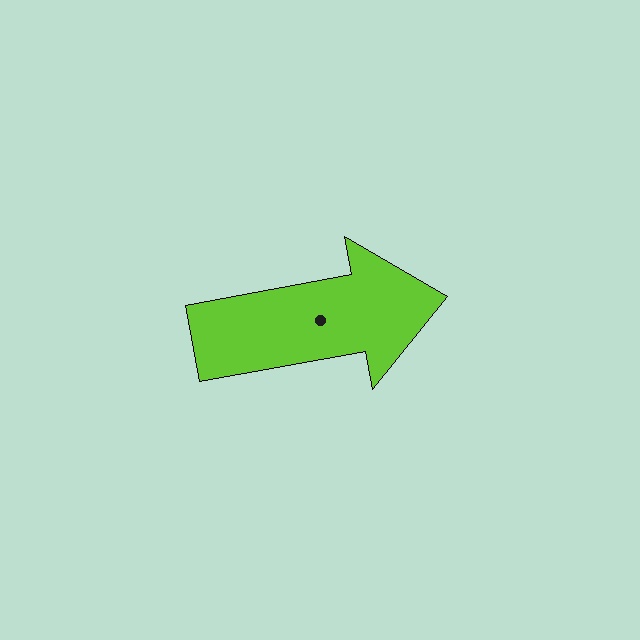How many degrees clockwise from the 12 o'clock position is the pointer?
Approximately 79 degrees.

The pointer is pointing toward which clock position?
Roughly 3 o'clock.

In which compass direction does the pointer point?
East.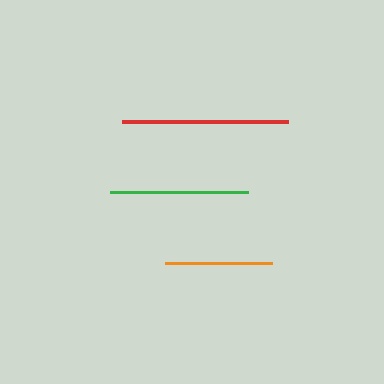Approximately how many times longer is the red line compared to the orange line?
The red line is approximately 1.5 times the length of the orange line.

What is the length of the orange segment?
The orange segment is approximately 108 pixels long.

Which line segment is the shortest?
The orange line is the shortest at approximately 108 pixels.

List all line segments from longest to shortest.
From longest to shortest: red, green, orange.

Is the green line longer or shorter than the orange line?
The green line is longer than the orange line.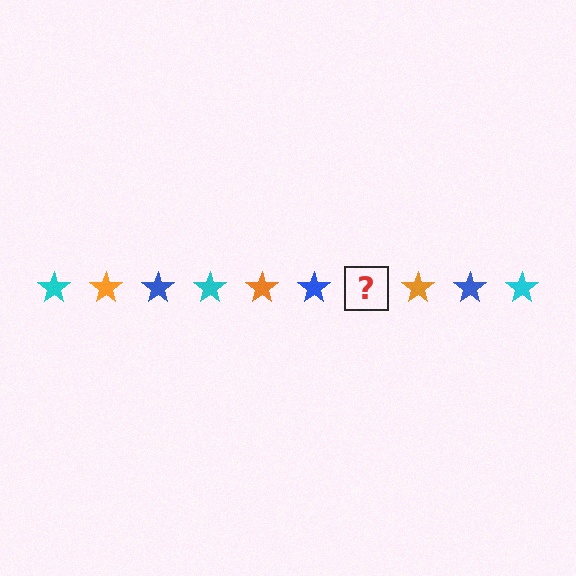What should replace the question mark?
The question mark should be replaced with a cyan star.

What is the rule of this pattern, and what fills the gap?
The rule is that the pattern cycles through cyan, orange, blue stars. The gap should be filled with a cyan star.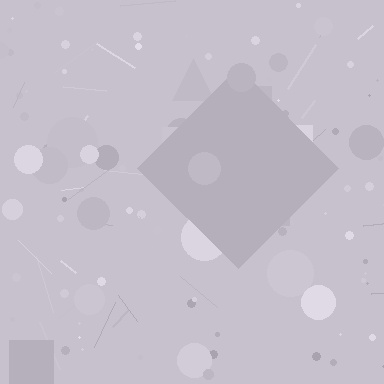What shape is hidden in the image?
A diamond is hidden in the image.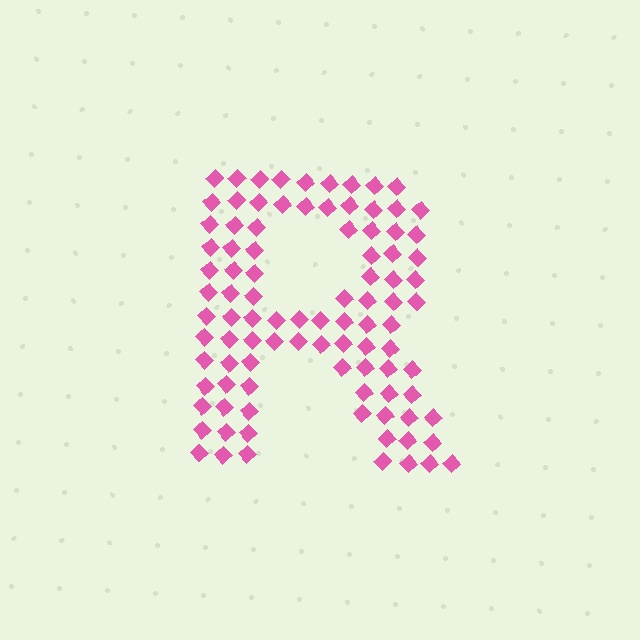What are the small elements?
The small elements are diamonds.